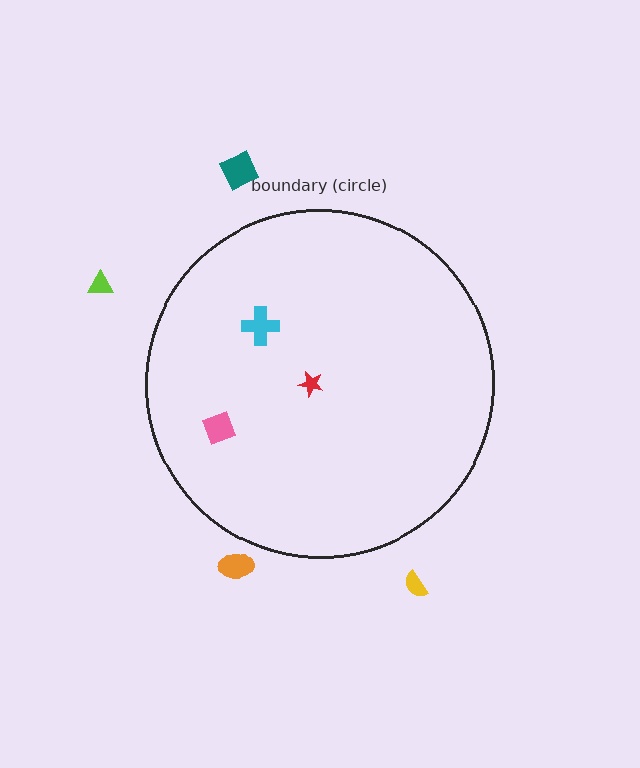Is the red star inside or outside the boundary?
Inside.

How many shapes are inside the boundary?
3 inside, 4 outside.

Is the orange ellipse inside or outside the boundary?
Outside.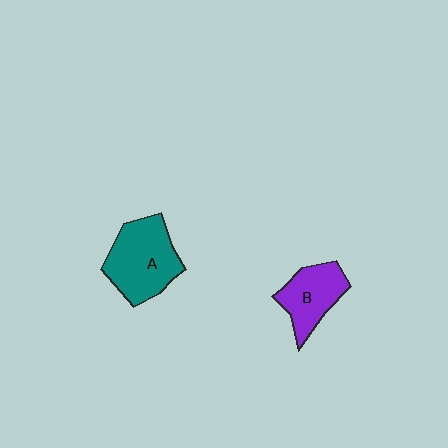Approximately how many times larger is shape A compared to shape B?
Approximately 1.4 times.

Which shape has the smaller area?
Shape B (purple).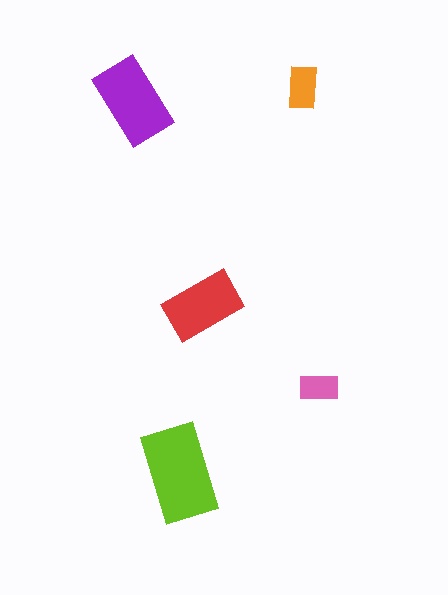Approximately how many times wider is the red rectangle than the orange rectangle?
About 2 times wider.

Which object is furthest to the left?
The purple rectangle is leftmost.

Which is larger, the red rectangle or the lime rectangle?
The lime one.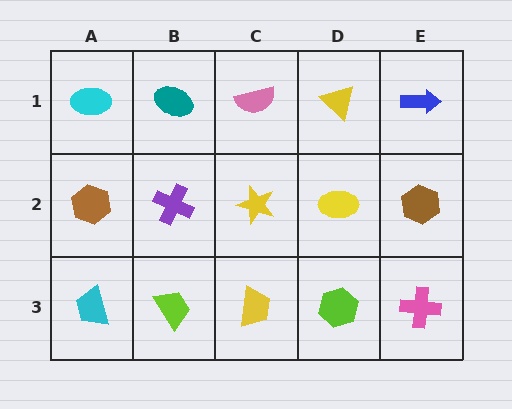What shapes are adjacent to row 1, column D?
A yellow ellipse (row 2, column D), a pink semicircle (row 1, column C), a blue arrow (row 1, column E).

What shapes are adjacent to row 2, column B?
A teal ellipse (row 1, column B), a lime trapezoid (row 3, column B), a brown hexagon (row 2, column A), a yellow star (row 2, column C).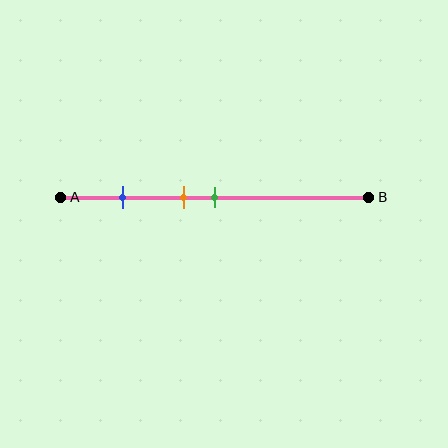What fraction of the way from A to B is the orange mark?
The orange mark is approximately 40% (0.4) of the way from A to B.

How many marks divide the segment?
There are 3 marks dividing the segment.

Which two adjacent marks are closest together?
The orange and green marks are the closest adjacent pair.